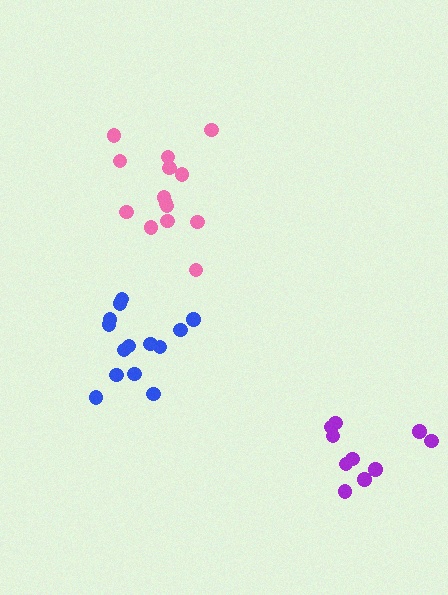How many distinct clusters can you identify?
There are 3 distinct clusters.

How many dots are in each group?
Group 1: 10 dots, Group 2: 14 dots, Group 3: 14 dots (38 total).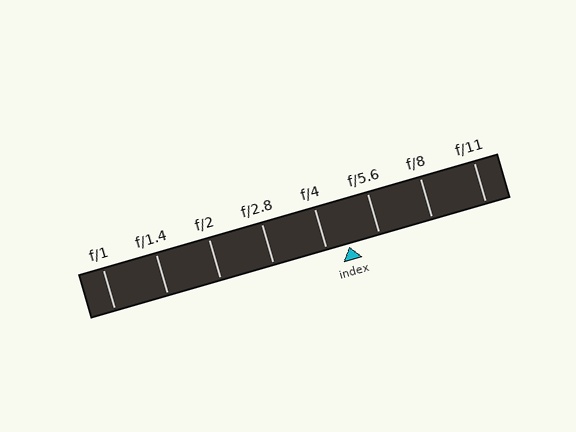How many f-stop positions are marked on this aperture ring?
There are 8 f-stop positions marked.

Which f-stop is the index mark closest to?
The index mark is closest to f/4.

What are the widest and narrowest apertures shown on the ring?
The widest aperture shown is f/1 and the narrowest is f/11.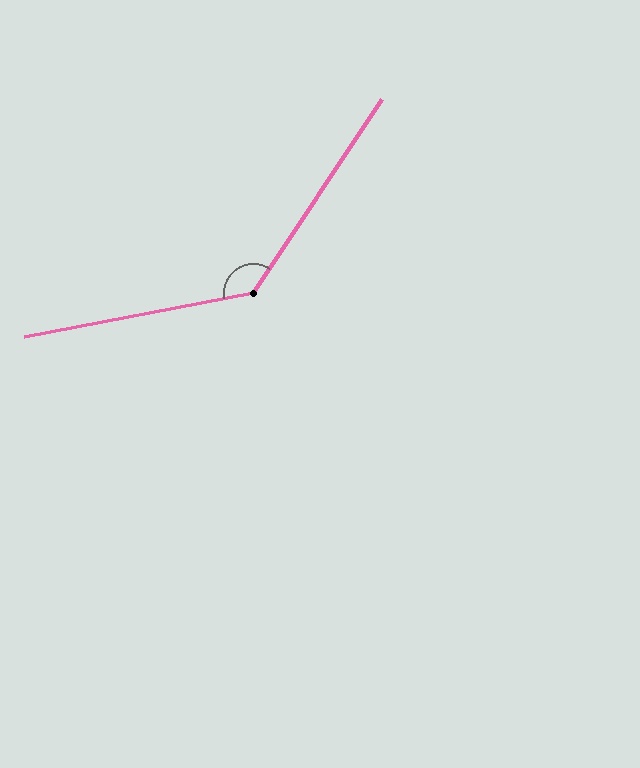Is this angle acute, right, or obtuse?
It is obtuse.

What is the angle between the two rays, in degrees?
Approximately 134 degrees.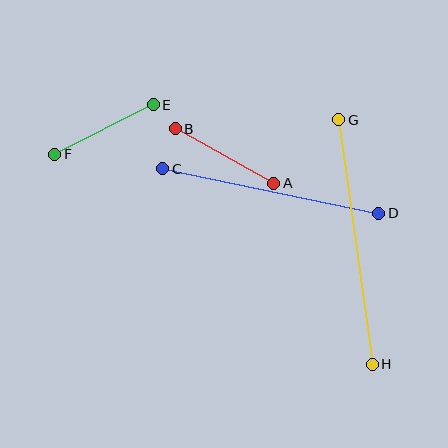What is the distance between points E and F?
The distance is approximately 110 pixels.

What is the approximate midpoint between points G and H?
The midpoint is at approximately (356, 242) pixels.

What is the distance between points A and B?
The distance is approximately 112 pixels.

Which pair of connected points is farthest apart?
Points G and H are farthest apart.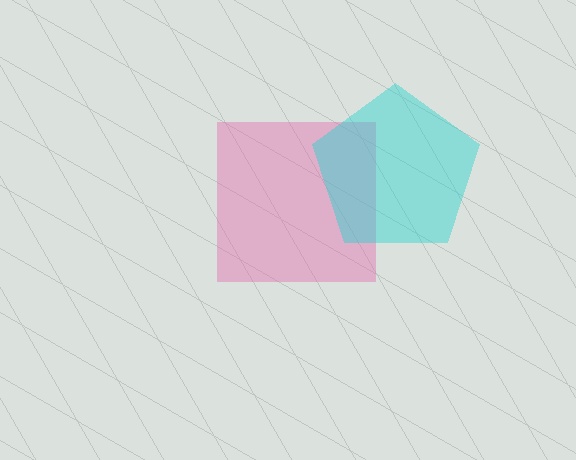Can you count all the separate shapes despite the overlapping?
Yes, there are 2 separate shapes.